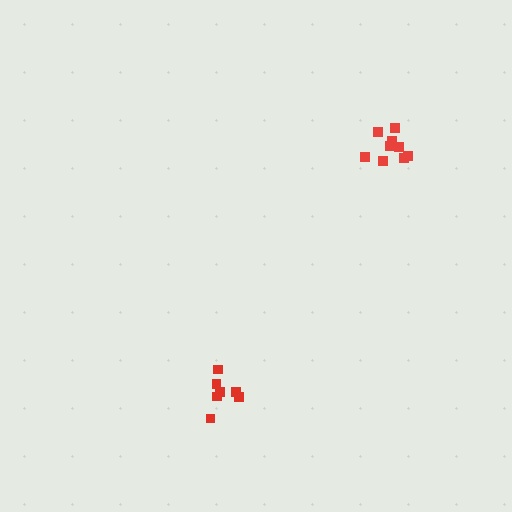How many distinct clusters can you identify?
There are 2 distinct clusters.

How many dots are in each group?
Group 1: 7 dots, Group 2: 9 dots (16 total).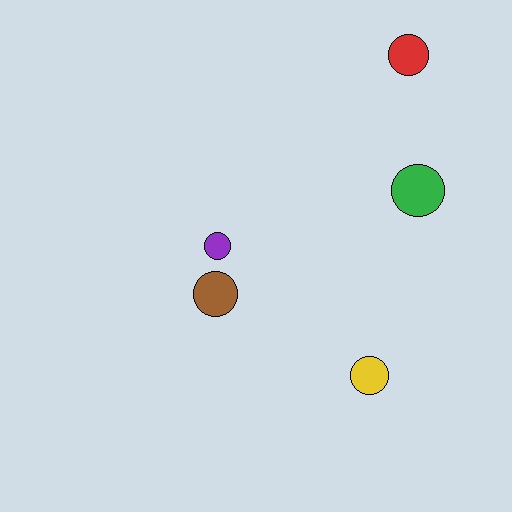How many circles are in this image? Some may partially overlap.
There are 5 circles.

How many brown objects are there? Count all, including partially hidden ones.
There is 1 brown object.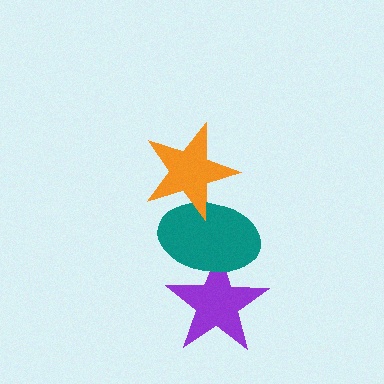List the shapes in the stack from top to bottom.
From top to bottom: the orange star, the teal ellipse, the purple star.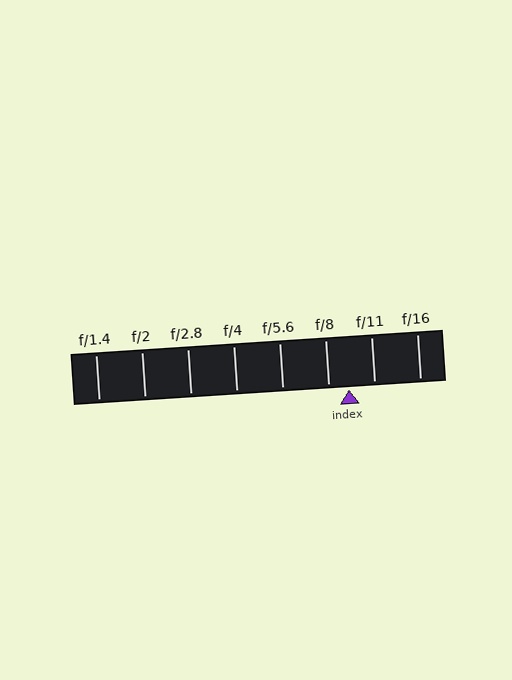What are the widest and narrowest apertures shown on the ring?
The widest aperture shown is f/1.4 and the narrowest is f/16.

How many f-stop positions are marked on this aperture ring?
There are 8 f-stop positions marked.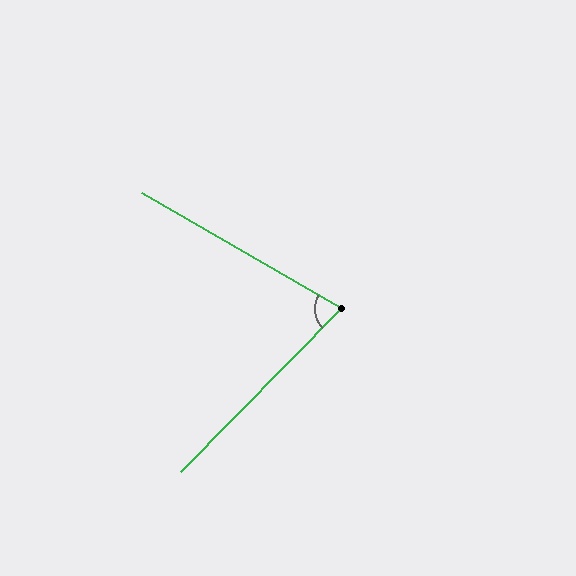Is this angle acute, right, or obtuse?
It is acute.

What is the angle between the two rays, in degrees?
Approximately 75 degrees.